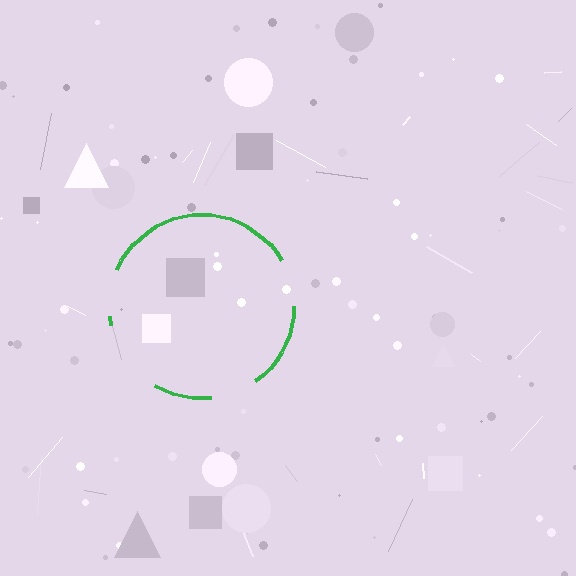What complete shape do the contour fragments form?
The contour fragments form a circle.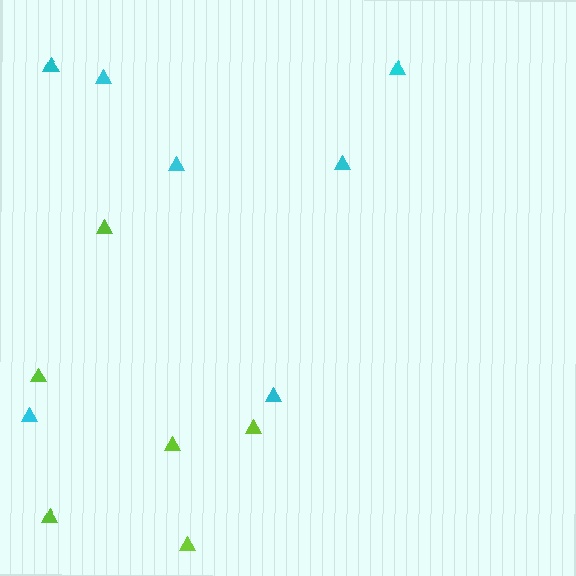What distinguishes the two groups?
There are 2 groups: one group of lime triangles (6) and one group of cyan triangles (7).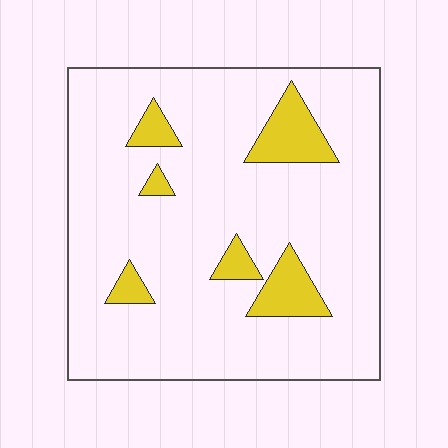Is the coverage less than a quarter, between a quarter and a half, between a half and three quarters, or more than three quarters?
Less than a quarter.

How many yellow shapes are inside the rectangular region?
6.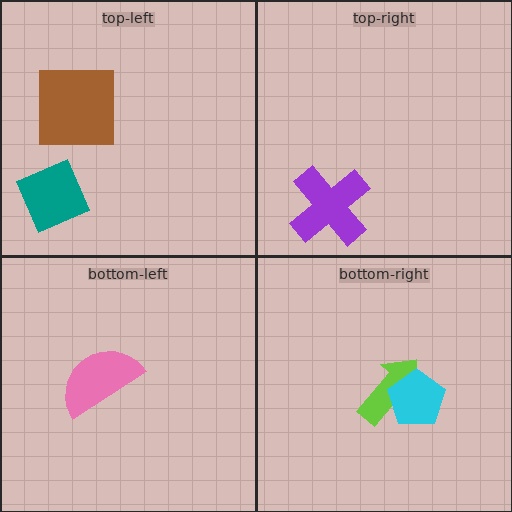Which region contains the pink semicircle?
The bottom-left region.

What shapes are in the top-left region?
The teal diamond, the brown square.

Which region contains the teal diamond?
The top-left region.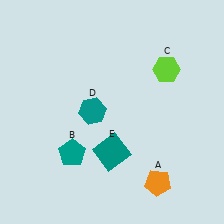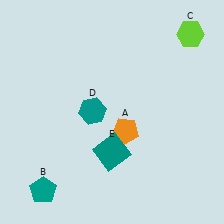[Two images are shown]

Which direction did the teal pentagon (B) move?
The teal pentagon (B) moved down.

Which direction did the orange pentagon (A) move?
The orange pentagon (A) moved up.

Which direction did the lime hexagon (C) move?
The lime hexagon (C) moved up.